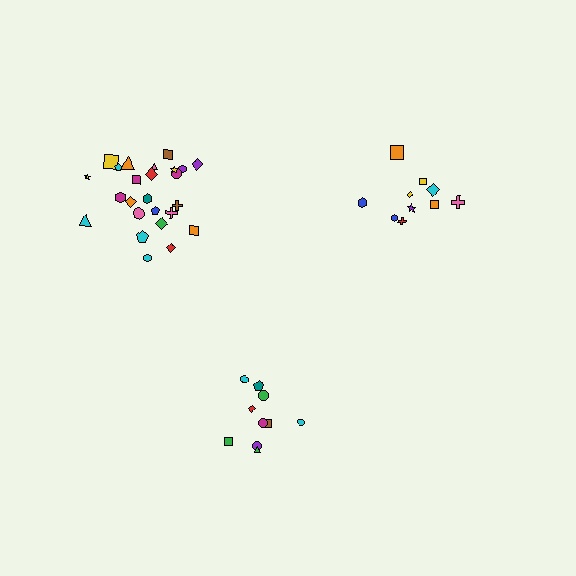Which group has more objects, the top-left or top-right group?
The top-left group.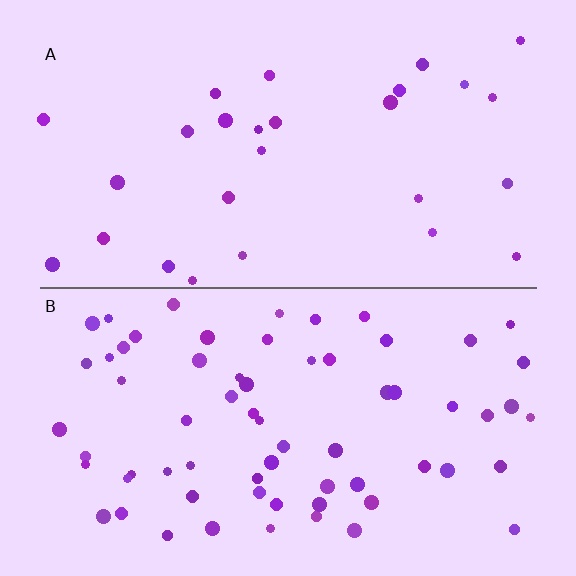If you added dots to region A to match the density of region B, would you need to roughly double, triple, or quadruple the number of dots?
Approximately double.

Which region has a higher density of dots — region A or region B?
B (the bottom).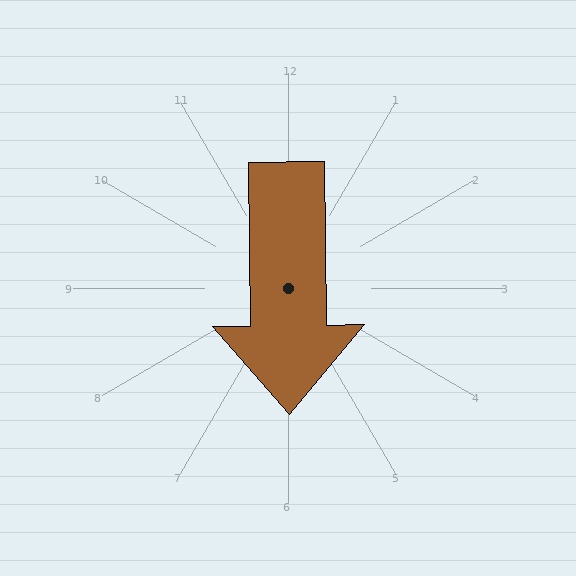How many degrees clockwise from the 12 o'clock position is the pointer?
Approximately 179 degrees.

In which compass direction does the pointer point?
South.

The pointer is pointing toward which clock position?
Roughly 6 o'clock.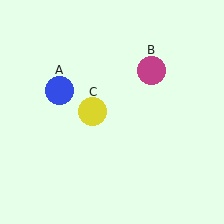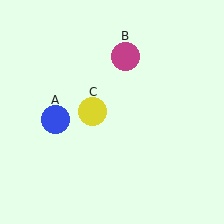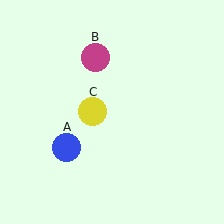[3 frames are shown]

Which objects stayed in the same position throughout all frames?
Yellow circle (object C) remained stationary.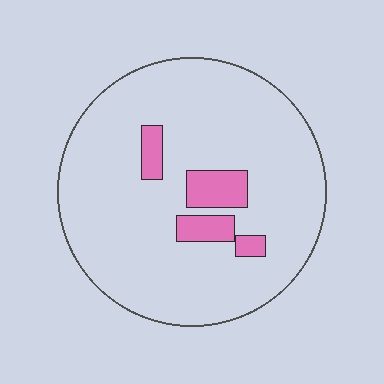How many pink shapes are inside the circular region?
4.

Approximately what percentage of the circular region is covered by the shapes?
Approximately 10%.